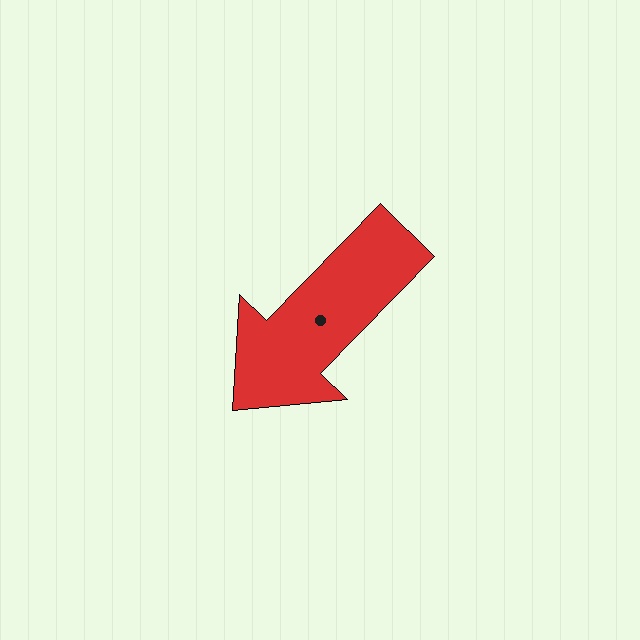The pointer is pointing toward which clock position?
Roughly 7 o'clock.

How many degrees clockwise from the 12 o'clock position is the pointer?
Approximately 224 degrees.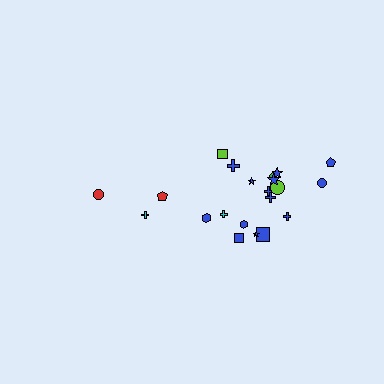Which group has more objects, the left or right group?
The right group.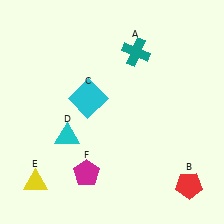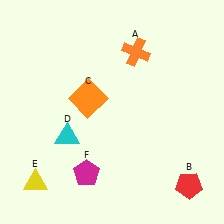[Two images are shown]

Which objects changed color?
A changed from teal to orange. C changed from cyan to orange.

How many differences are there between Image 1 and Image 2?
There are 2 differences between the two images.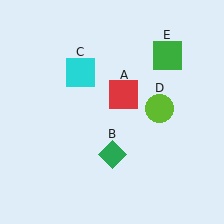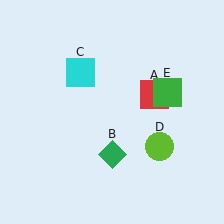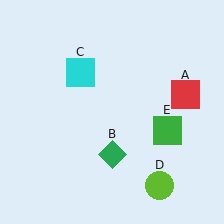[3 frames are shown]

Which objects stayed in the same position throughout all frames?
Green diamond (object B) and cyan square (object C) remained stationary.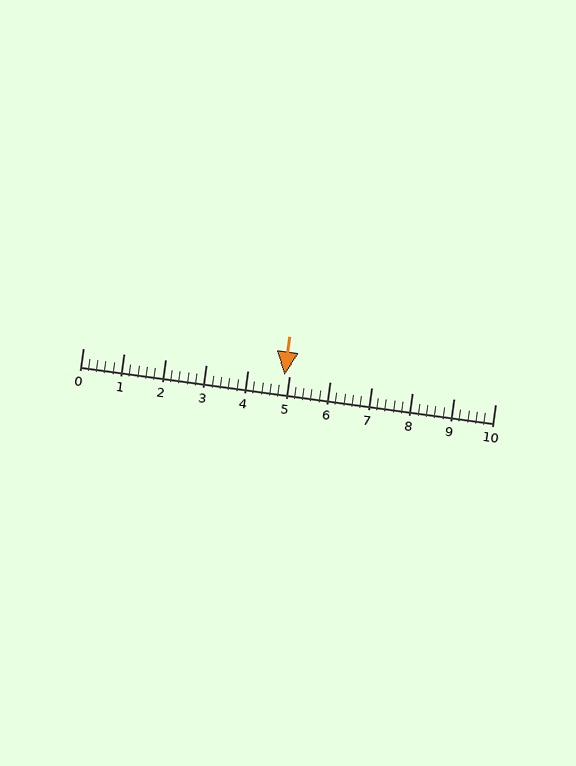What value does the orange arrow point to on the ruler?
The orange arrow points to approximately 4.9.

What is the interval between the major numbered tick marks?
The major tick marks are spaced 1 units apart.